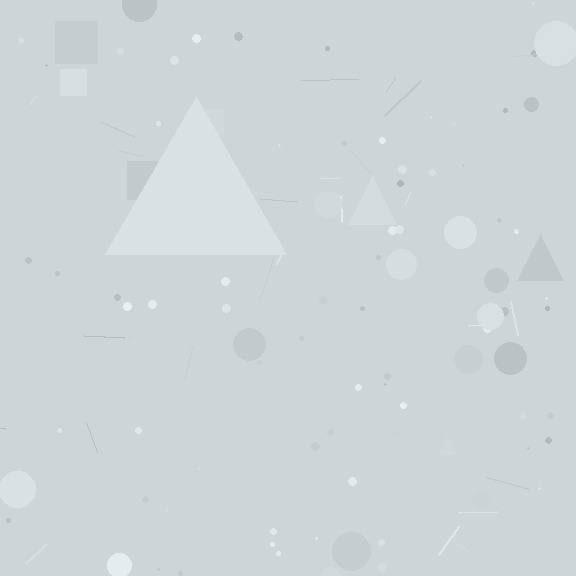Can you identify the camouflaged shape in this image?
The camouflaged shape is a triangle.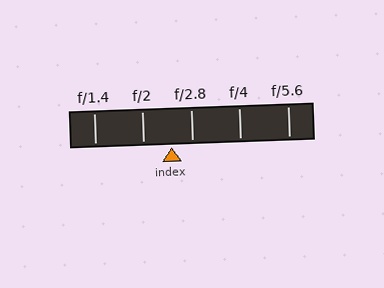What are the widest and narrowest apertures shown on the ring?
The widest aperture shown is f/1.4 and the narrowest is f/5.6.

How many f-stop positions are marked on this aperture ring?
There are 5 f-stop positions marked.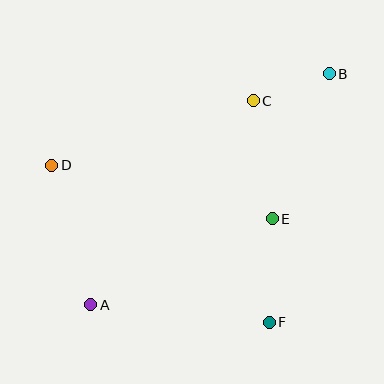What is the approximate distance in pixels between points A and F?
The distance between A and F is approximately 179 pixels.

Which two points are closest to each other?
Points B and C are closest to each other.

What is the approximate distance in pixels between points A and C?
The distance between A and C is approximately 260 pixels.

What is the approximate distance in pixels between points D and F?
The distance between D and F is approximately 268 pixels.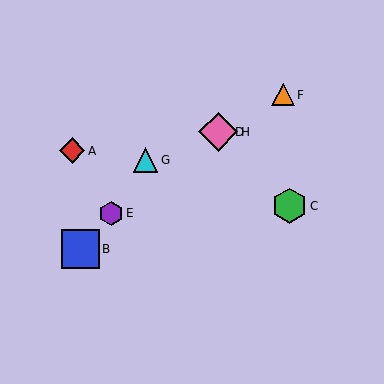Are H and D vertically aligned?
Yes, both are at x≈218.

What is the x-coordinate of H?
Object H is at x≈218.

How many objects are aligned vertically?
2 objects (D, H) are aligned vertically.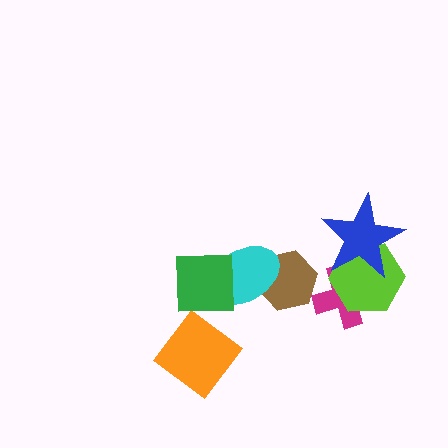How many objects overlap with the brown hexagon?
1 object overlaps with the brown hexagon.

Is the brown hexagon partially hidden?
Yes, it is partially covered by another shape.